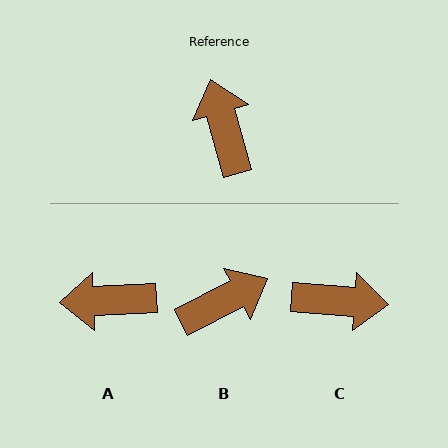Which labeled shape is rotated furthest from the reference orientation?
C, about 110 degrees away.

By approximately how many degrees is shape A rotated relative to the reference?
Approximately 77 degrees counter-clockwise.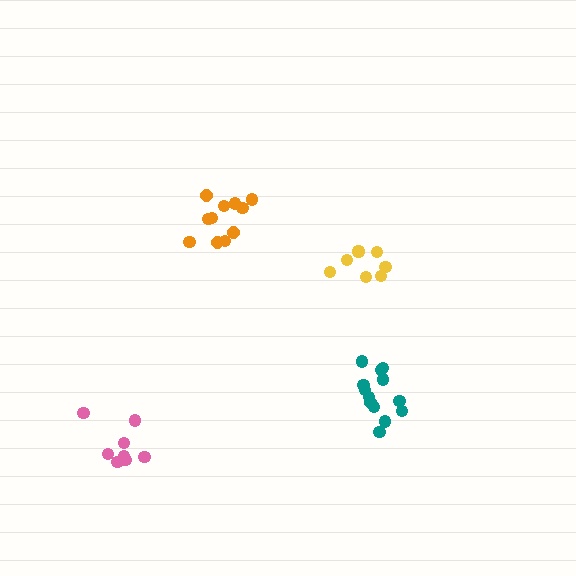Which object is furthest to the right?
The teal cluster is rightmost.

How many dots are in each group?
Group 1: 8 dots, Group 2: 13 dots, Group 3: 8 dots, Group 4: 11 dots (40 total).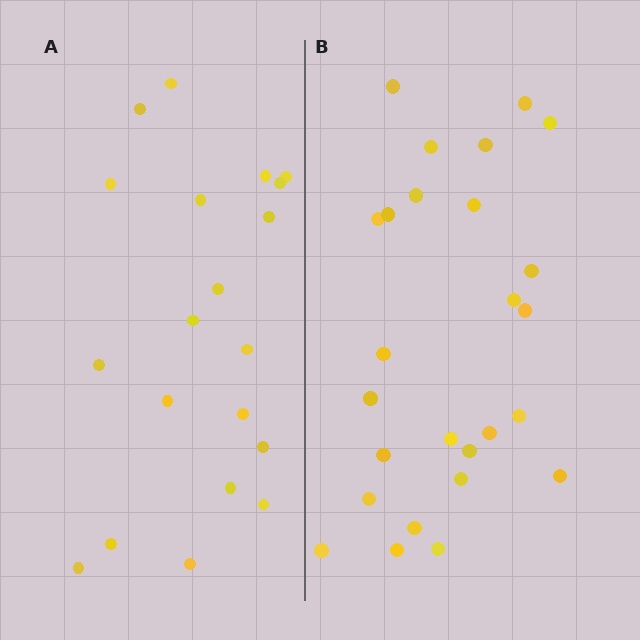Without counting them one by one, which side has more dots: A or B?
Region B (the right region) has more dots.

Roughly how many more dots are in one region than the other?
Region B has about 6 more dots than region A.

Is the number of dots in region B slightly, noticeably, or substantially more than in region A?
Region B has noticeably more, but not dramatically so. The ratio is roughly 1.3 to 1.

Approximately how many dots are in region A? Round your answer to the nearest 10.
About 20 dots.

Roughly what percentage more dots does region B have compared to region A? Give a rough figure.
About 30% more.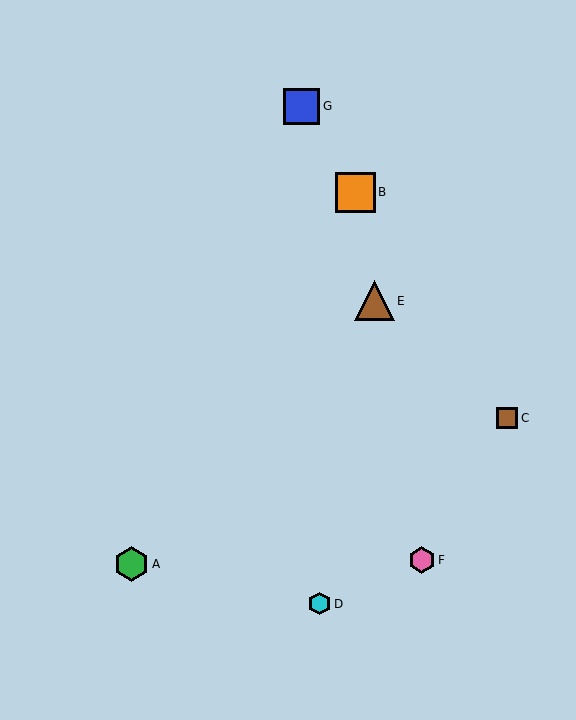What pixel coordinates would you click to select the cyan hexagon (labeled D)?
Click at (319, 604) to select the cyan hexagon D.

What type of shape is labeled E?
Shape E is a brown triangle.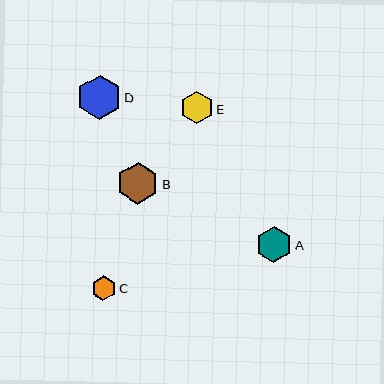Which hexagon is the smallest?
Hexagon C is the smallest with a size of approximately 25 pixels.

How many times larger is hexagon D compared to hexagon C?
Hexagon D is approximately 1.8 times the size of hexagon C.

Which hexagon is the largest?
Hexagon D is the largest with a size of approximately 44 pixels.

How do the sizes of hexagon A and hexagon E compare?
Hexagon A and hexagon E are approximately the same size.